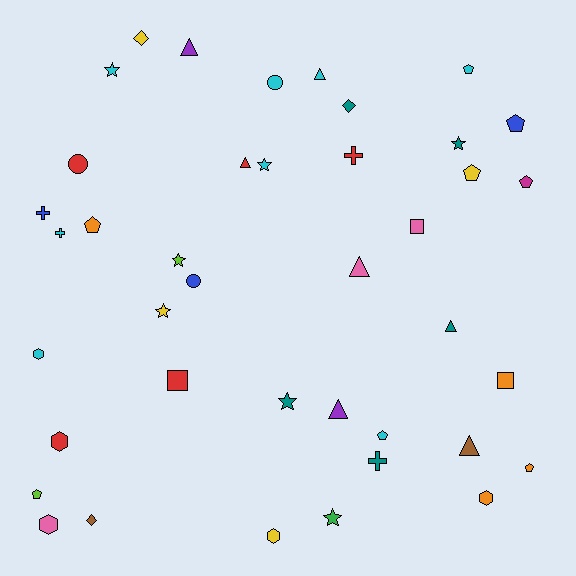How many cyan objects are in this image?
There are 8 cyan objects.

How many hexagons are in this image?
There are 5 hexagons.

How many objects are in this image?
There are 40 objects.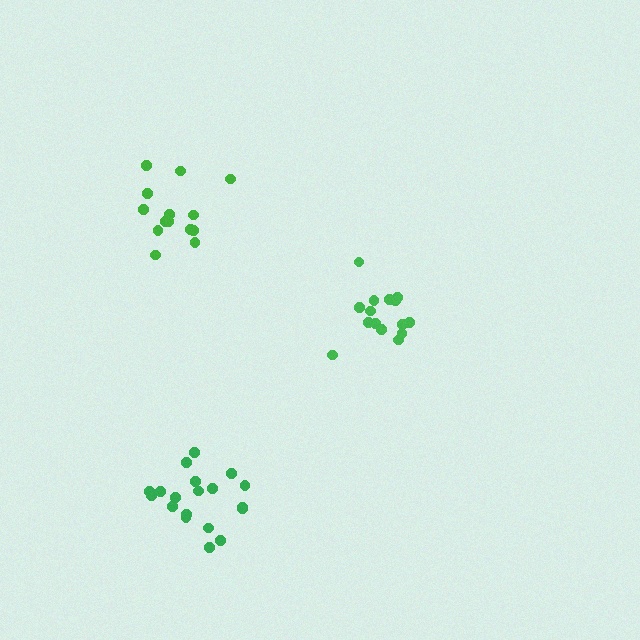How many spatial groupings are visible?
There are 3 spatial groupings.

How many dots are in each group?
Group 1: 14 dots, Group 2: 15 dots, Group 3: 19 dots (48 total).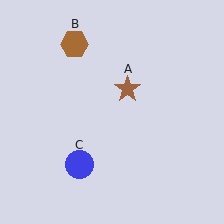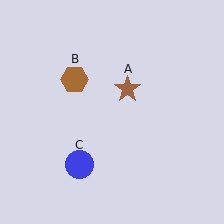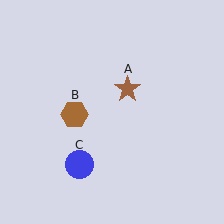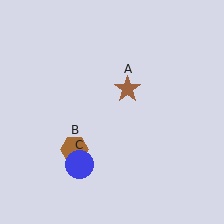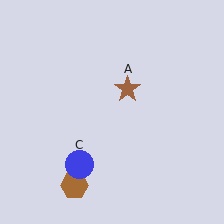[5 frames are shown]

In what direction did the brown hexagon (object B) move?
The brown hexagon (object B) moved down.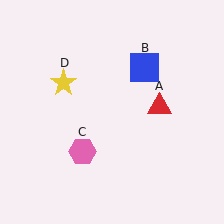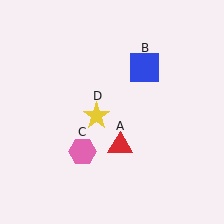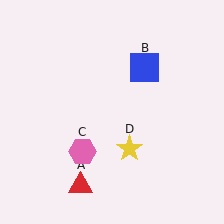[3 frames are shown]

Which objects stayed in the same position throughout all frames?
Blue square (object B) and pink hexagon (object C) remained stationary.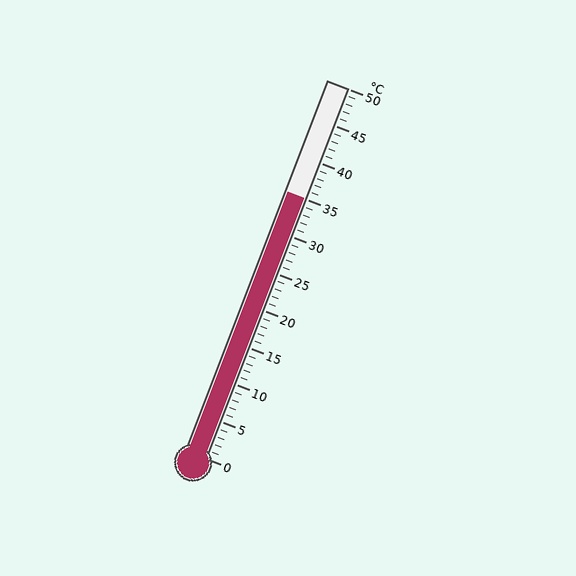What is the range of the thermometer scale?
The thermometer scale ranges from 0°C to 50°C.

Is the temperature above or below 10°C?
The temperature is above 10°C.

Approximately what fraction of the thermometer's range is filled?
The thermometer is filled to approximately 70% of its range.